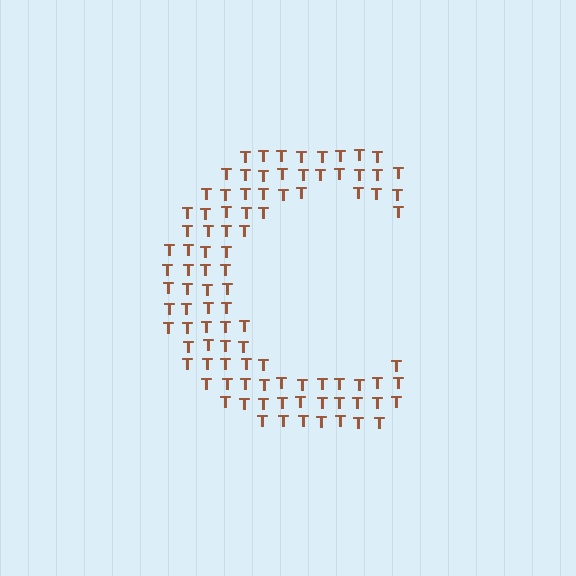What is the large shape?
The large shape is the letter C.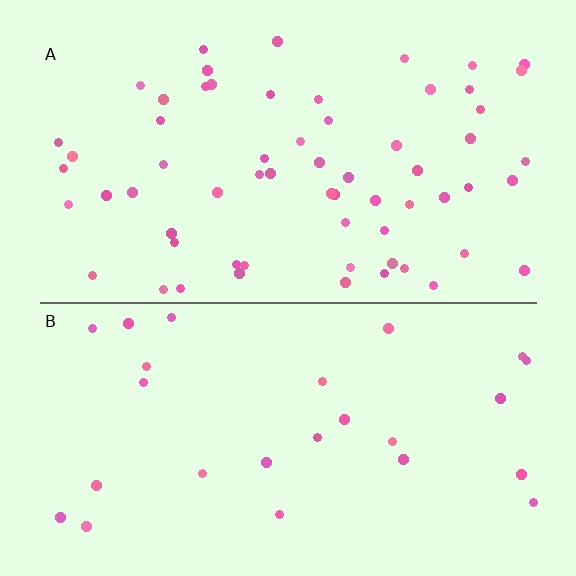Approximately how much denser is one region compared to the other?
Approximately 2.5× — region A over region B.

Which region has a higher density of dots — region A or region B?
A (the top).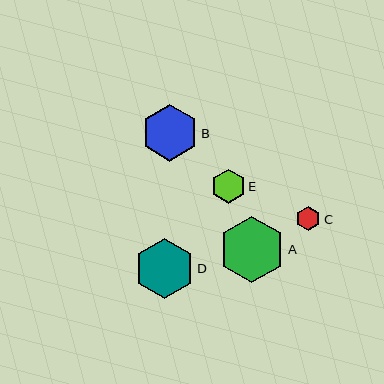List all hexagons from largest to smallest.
From largest to smallest: A, D, B, E, C.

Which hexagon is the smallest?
Hexagon C is the smallest with a size of approximately 25 pixels.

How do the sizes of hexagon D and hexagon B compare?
Hexagon D and hexagon B are approximately the same size.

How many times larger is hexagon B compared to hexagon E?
Hexagon B is approximately 1.7 times the size of hexagon E.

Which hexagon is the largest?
Hexagon A is the largest with a size of approximately 66 pixels.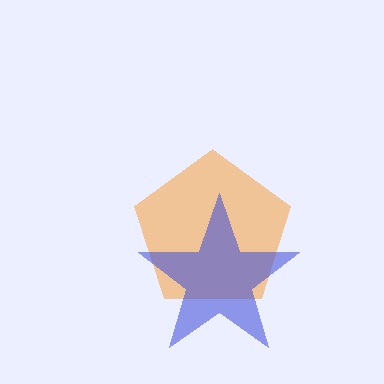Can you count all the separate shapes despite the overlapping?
Yes, there are 2 separate shapes.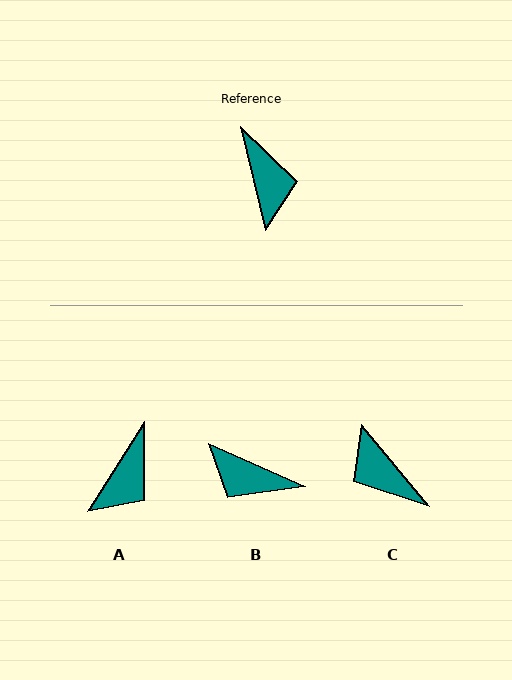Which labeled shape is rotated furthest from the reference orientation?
C, about 154 degrees away.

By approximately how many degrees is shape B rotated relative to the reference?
Approximately 128 degrees clockwise.